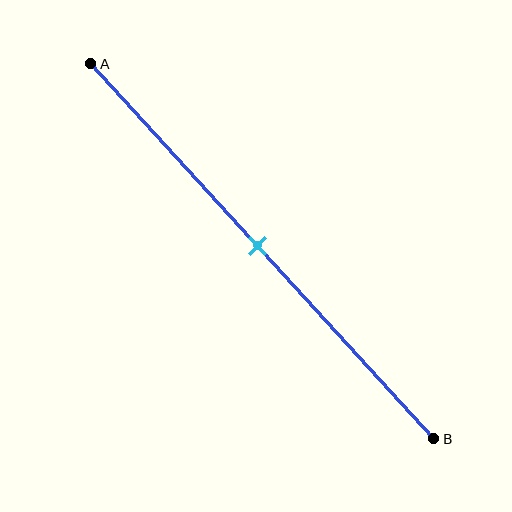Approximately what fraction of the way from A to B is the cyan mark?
The cyan mark is approximately 50% of the way from A to B.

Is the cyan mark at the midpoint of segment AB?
Yes, the mark is approximately at the midpoint.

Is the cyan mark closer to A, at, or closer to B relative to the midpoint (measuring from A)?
The cyan mark is approximately at the midpoint of segment AB.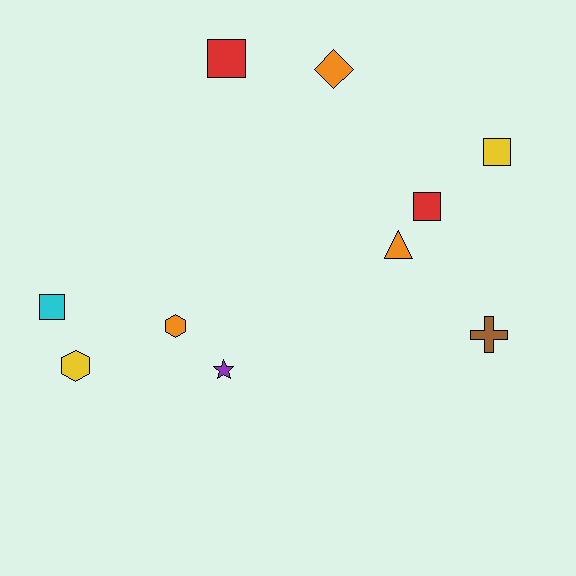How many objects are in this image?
There are 10 objects.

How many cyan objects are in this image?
There is 1 cyan object.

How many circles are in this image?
There are no circles.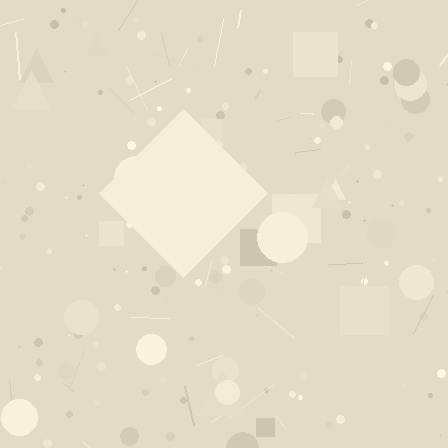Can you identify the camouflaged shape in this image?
The camouflaged shape is a diamond.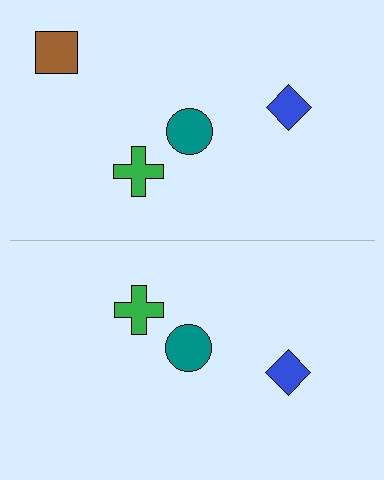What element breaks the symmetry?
A brown square is missing from the bottom side.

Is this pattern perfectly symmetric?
No, the pattern is not perfectly symmetric. A brown square is missing from the bottom side.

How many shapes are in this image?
There are 7 shapes in this image.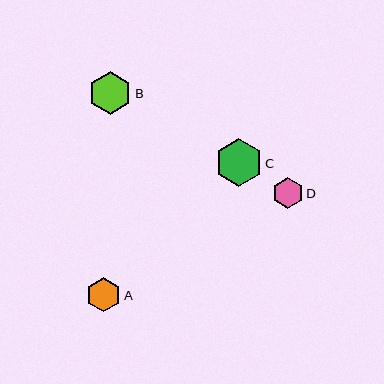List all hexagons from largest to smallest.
From largest to smallest: C, B, A, D.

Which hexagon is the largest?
Hexagon C is the largest with a size of approximately 48 pixels.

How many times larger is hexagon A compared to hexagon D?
Hexagon A is approximately 1.1 times the size of hexagon D.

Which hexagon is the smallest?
Hexagon D is the smallest with a size of approximately 31 pixels.